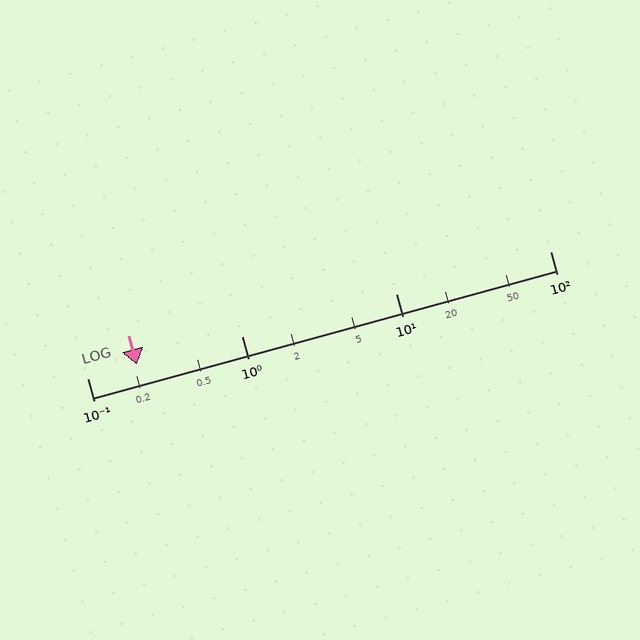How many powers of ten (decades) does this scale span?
The scale spans 3 decades, from 0.1 to 100.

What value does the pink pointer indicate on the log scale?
The pointer indicates approximately 0.21.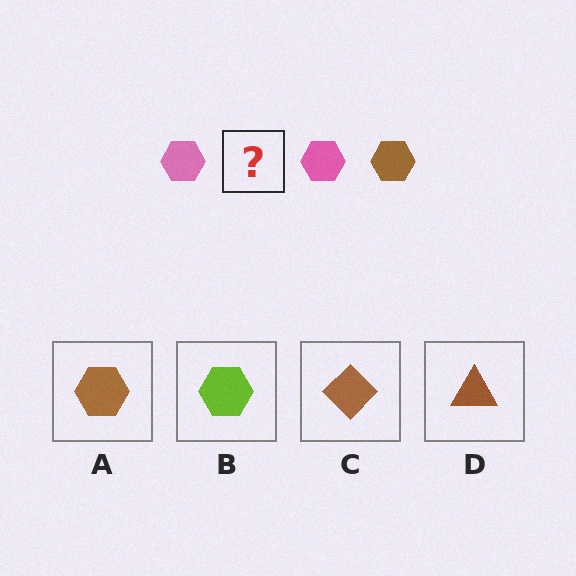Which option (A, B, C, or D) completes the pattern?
A.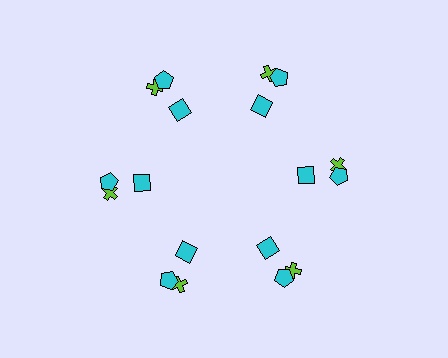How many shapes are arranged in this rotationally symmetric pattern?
There are 18 shapes, arranged in 6 groups of 3.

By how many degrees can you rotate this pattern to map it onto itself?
The pattern maps onto itself every 60 degrees of rotation.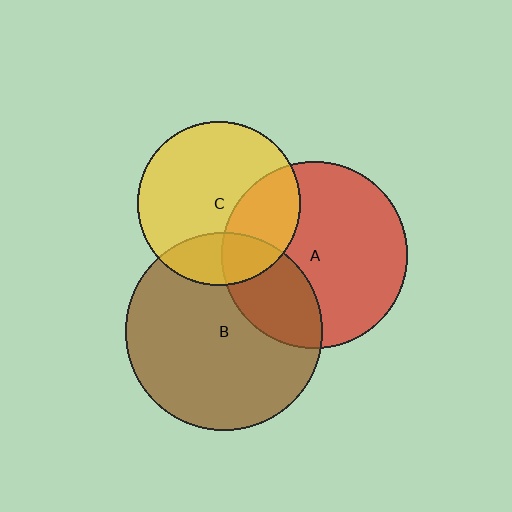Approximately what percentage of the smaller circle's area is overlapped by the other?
Approximately 30%.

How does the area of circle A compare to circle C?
Approximately 1.3 times.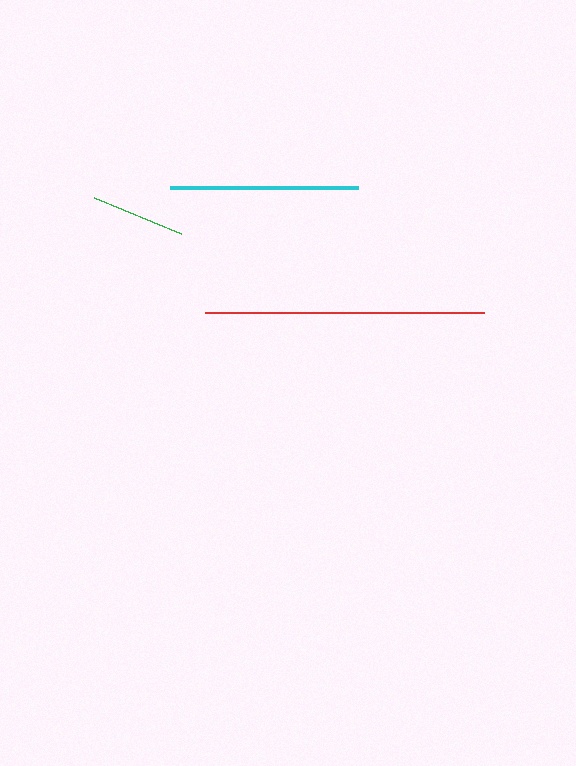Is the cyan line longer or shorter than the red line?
The red line is longer than the cyan line.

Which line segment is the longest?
The red line is the longest at approximately 279 pixels.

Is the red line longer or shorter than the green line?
The red line is longer than the green line.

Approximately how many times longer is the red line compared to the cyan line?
The red line is approximately 1.5 times the length of the cyan line.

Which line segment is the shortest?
The green line is the shortest at approximately 95 pixels.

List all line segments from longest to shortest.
From longest to shortest: red, cyan, green.